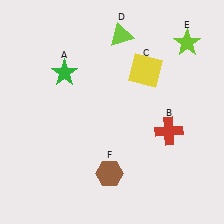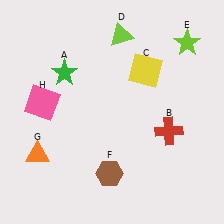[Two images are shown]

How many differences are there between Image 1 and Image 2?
There are 2 differences between the two images.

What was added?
An orange triangle (G), a pink square (H) were added in Image 2.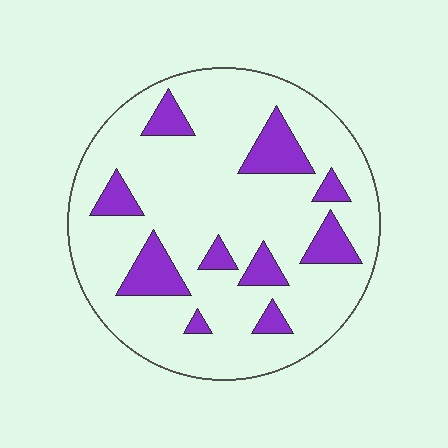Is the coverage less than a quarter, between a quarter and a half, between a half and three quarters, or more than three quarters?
Less than a quarter.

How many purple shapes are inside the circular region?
10.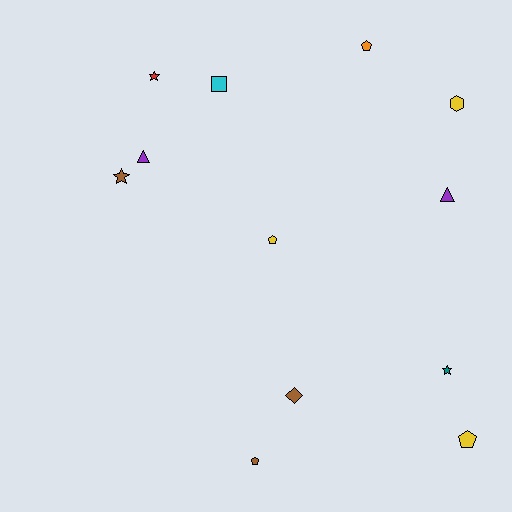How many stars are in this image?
There are 3 stars.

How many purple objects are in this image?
There are 2 purple objects.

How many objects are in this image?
There are 12 objects.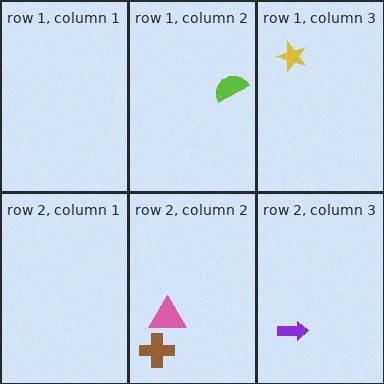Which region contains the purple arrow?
The row 2, column 3 region.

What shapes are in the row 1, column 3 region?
The yellow star.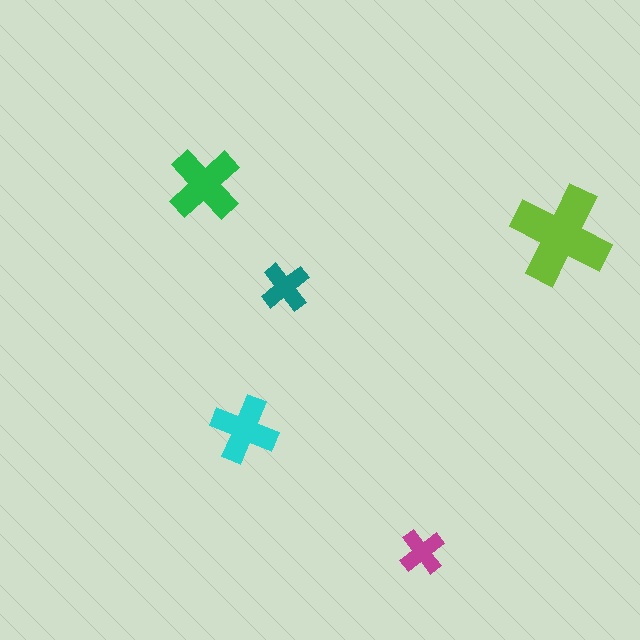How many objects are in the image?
There are 5 objects in the image.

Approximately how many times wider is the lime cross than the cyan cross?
About 1.5 times wider.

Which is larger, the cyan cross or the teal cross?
The cyan one.